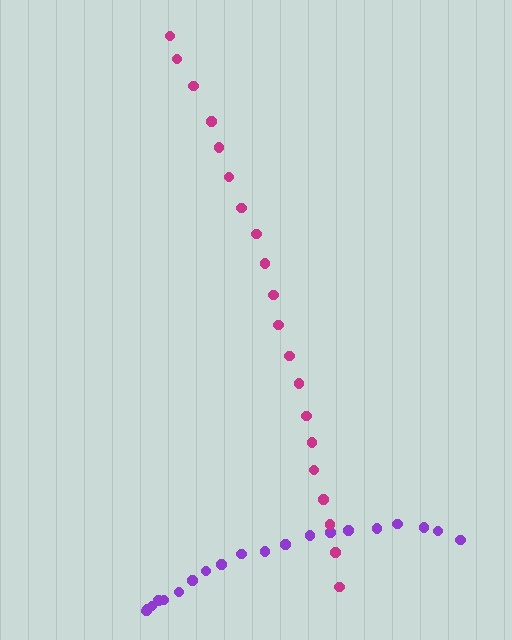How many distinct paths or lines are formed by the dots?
There are 2 distinct paths.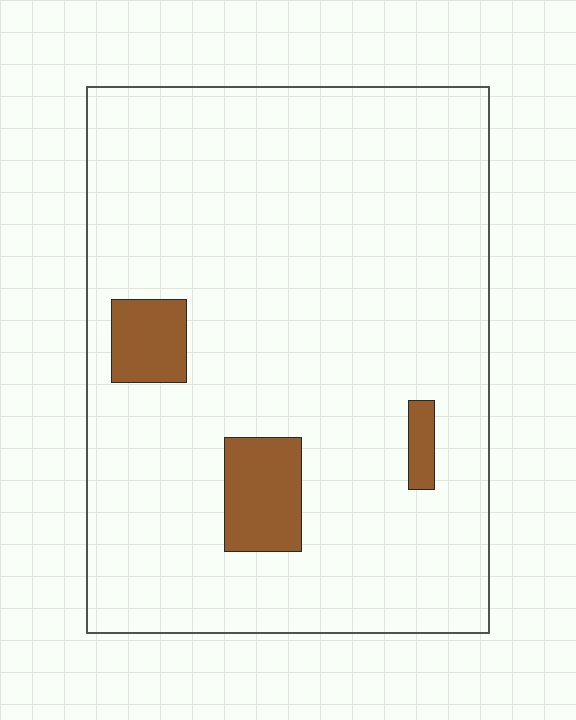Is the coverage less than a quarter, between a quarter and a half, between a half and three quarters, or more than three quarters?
Less than a quarter.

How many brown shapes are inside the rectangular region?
3.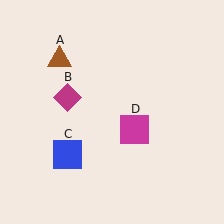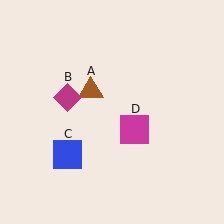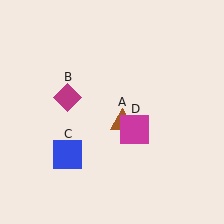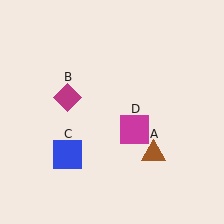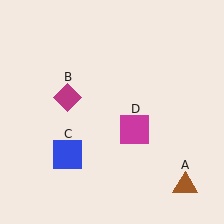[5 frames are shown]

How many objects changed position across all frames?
1 object changed position: brown triangle (object A).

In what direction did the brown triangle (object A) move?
The brown triangle (object A) moved down and to the right.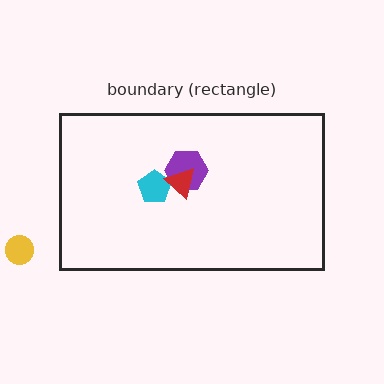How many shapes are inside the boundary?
3 inside, 1 outside.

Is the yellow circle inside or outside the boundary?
Outside.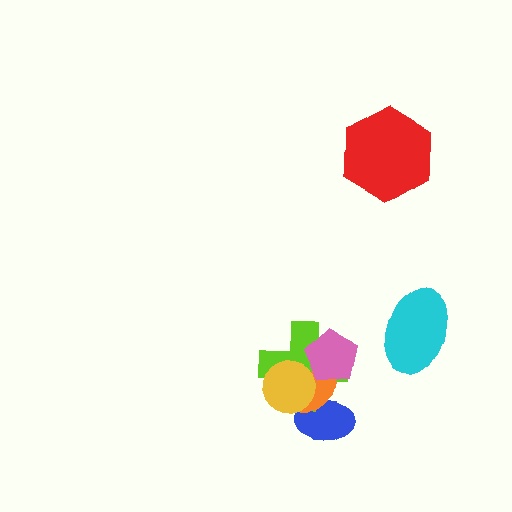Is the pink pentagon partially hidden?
No, no other shape covers it.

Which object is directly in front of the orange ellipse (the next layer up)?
The pink pentagon is directly in front of the orange ellipse.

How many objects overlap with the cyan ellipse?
0 objects overlap with the cyan ellipse.